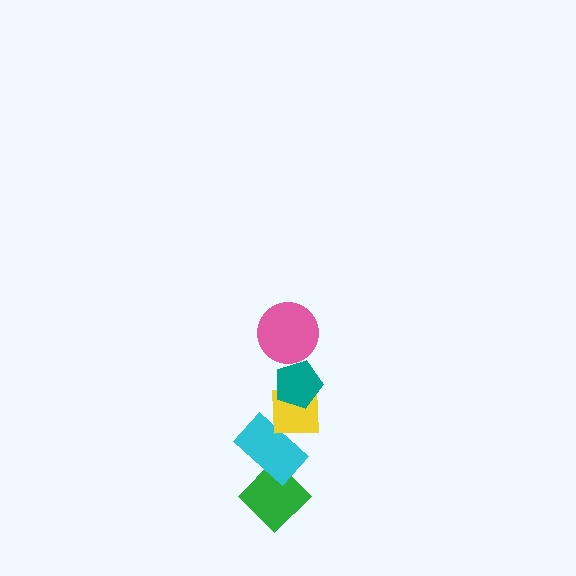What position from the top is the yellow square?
The yellow square is 3rd from the top.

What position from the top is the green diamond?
The green diamond is 5th from the top.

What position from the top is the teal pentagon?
The teal pentagon is 2nd from the top.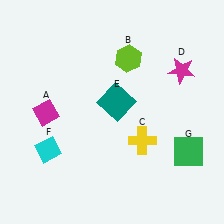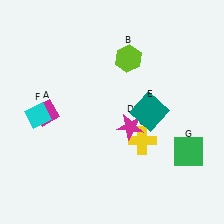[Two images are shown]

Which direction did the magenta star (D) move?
The magenta star (D) moved down.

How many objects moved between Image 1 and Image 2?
3 objects moved between the two images.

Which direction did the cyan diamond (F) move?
The cyan diamond (F) moved up.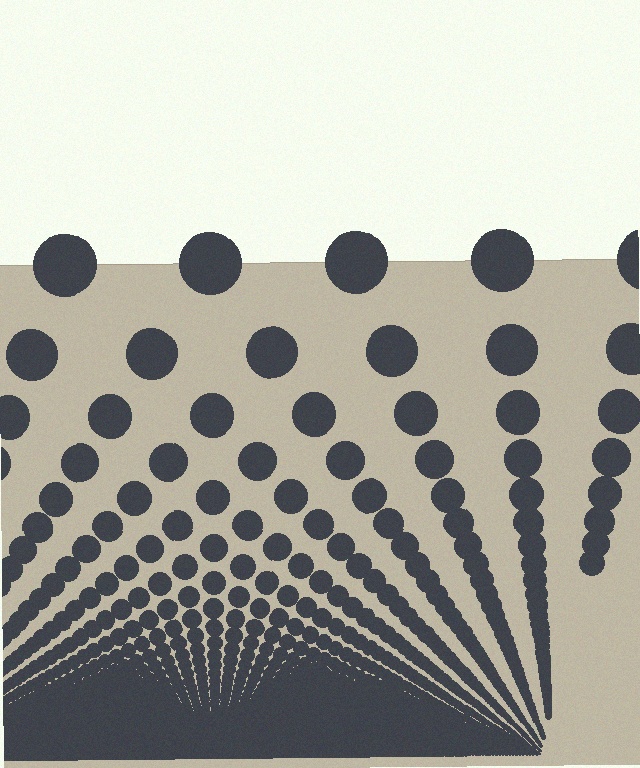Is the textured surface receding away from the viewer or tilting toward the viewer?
The surface appears to tilt toward the viewer. Texture elements get larger and sparser toward the top.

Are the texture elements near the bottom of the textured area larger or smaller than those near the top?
Smaller. The gradient is inverted — elements near the bottom are smaller and denser.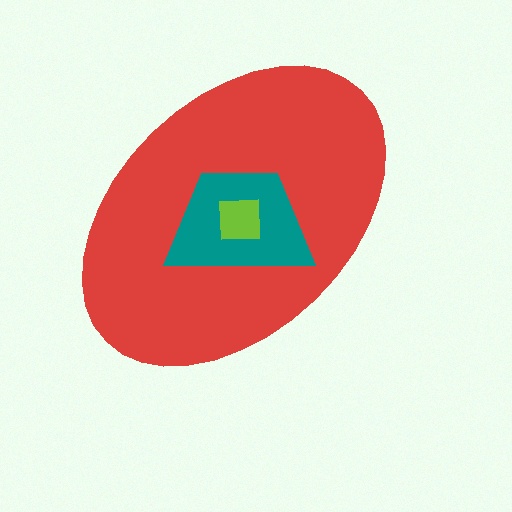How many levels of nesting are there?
3.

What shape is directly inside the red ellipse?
The teal trapezoid.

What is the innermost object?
The lime square.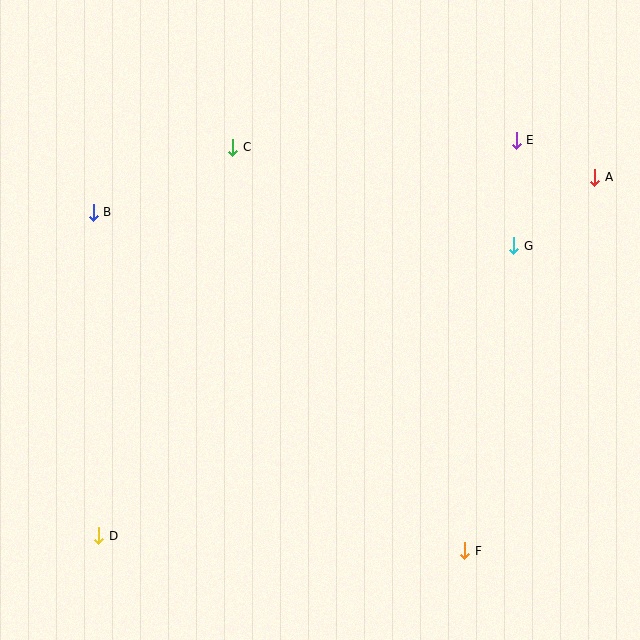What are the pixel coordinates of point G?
Point G is at (514, 246).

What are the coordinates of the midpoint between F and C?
The midpoint between F and C is at (349, 349).